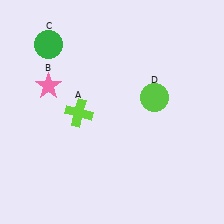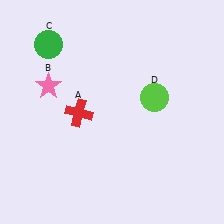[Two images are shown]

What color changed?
The cross (A) changed from lime in Image 1 to red in Image 2.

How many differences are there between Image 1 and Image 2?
There is 1 difference between the two images.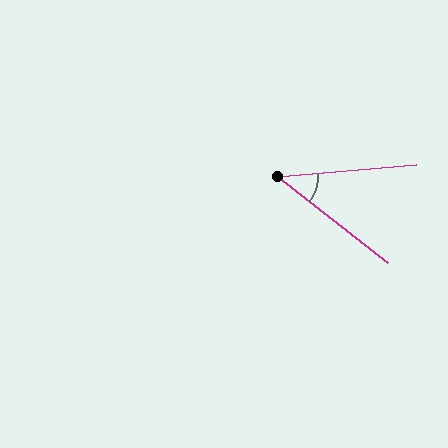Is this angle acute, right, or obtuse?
It is acute.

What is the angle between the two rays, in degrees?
Approximately 43 degrees.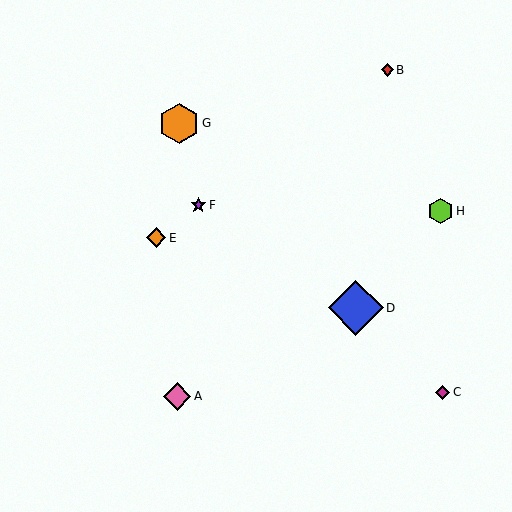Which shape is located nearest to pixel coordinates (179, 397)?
The pink diamond (labeled A) at (177, 396) is nearest to that location.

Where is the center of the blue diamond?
The center of the blue diamond is at (356, 308).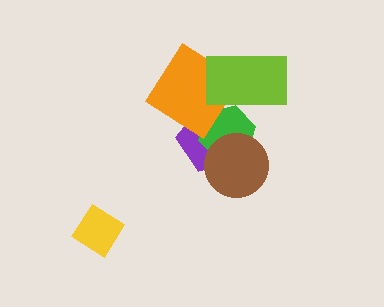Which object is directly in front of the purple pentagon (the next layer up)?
The green hexagon is directly in front of the purple pentagon.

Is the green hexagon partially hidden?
Yes, it is partially covered by another shape.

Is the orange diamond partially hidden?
Yes, it is partially covered by another shape.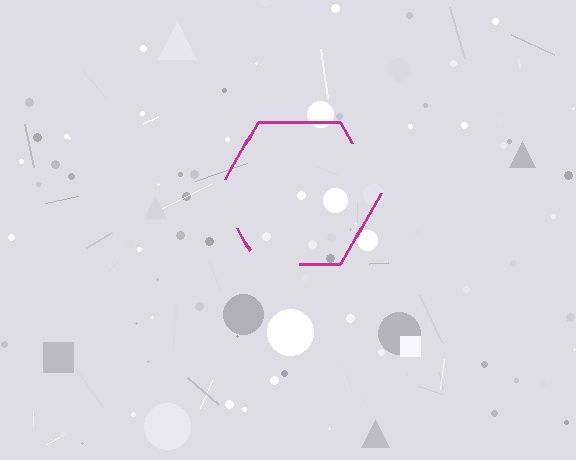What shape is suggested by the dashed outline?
The dashed outline suggests a hexagon.